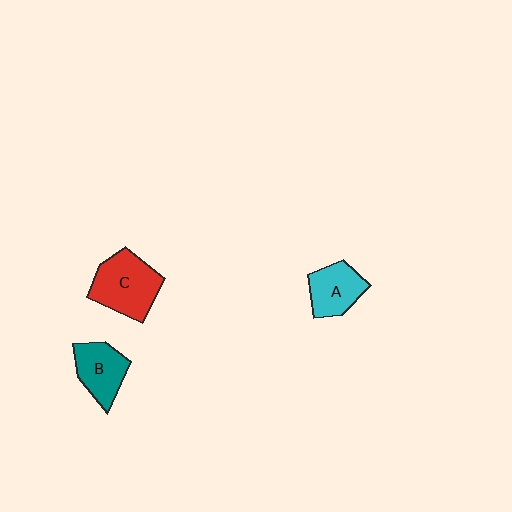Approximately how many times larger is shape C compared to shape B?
Approximately 1.4 times.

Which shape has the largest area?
Shape C (red).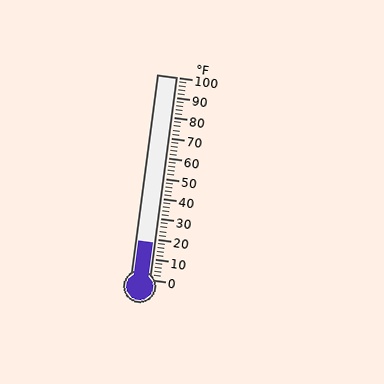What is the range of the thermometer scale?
The thermometer scale ranges from 0°F to 100°F.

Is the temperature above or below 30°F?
The temperature is below 30°F.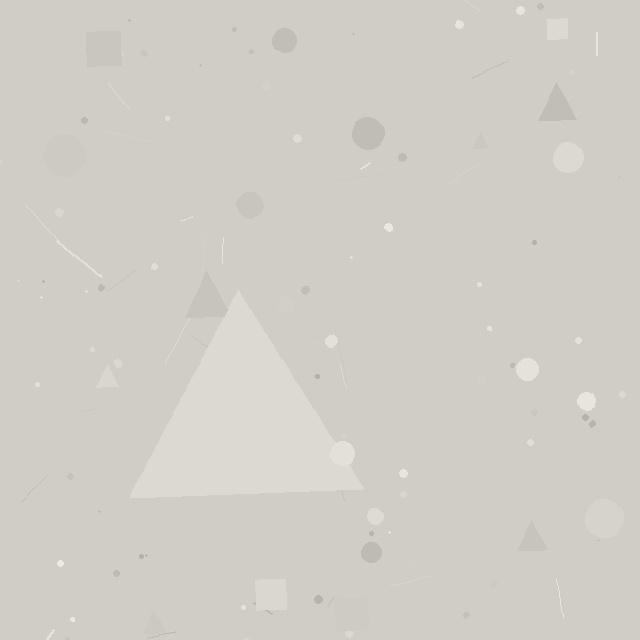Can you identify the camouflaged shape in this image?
The camouflaged shape is a triangle.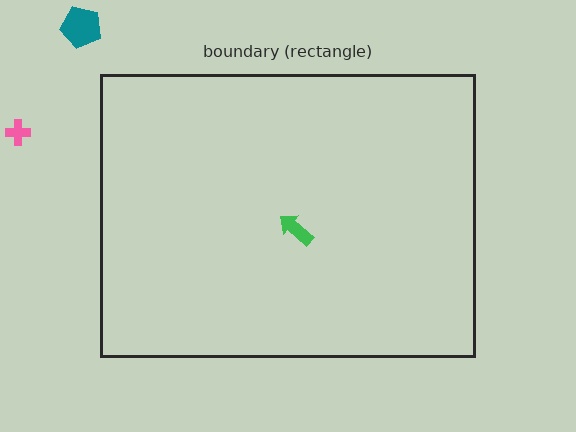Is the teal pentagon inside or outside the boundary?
Outside.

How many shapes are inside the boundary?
1 inside, 2 outside.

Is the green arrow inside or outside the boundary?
Inside.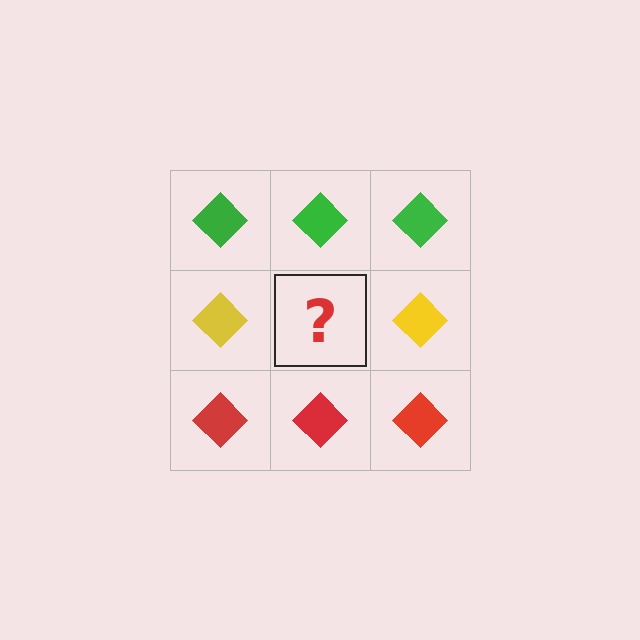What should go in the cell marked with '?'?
The missing cell should contain a yellow diamond.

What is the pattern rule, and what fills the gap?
The rule is that each row has a consistent color. The gap should be filled with a yellow diamond.